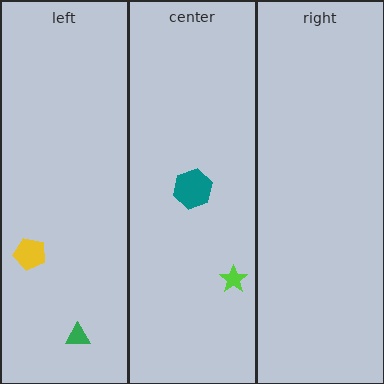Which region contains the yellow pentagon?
The left region.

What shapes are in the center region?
The lime star, the teal hexagon.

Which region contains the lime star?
The center region.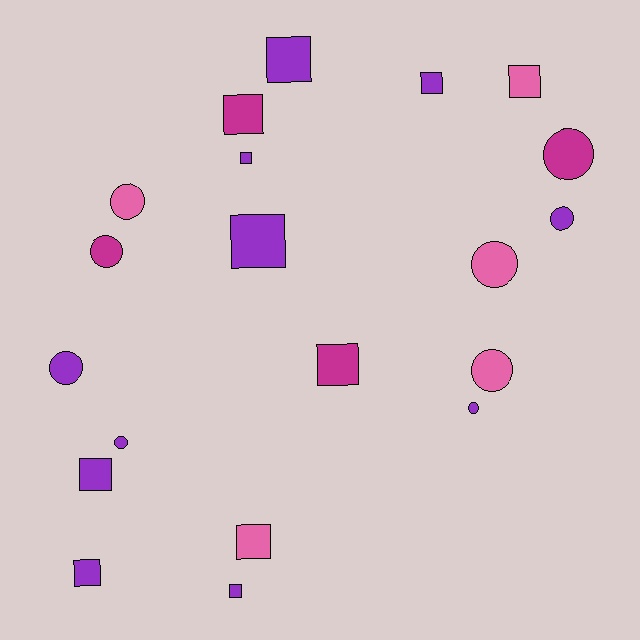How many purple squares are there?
There are 7 purple squares.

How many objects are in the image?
There are 20 objects.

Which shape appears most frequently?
Square, with 11 objects.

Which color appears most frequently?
Purple, with 11 objects.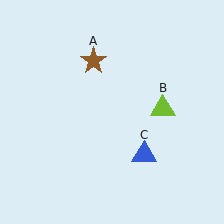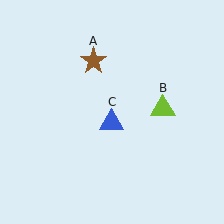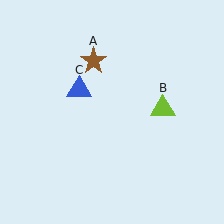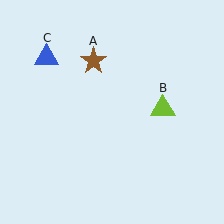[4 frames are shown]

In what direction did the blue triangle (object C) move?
The blue triangle (object C) moved up and to the left.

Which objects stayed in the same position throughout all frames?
Brown star (object A) and lime triangle (object B) remained stationary.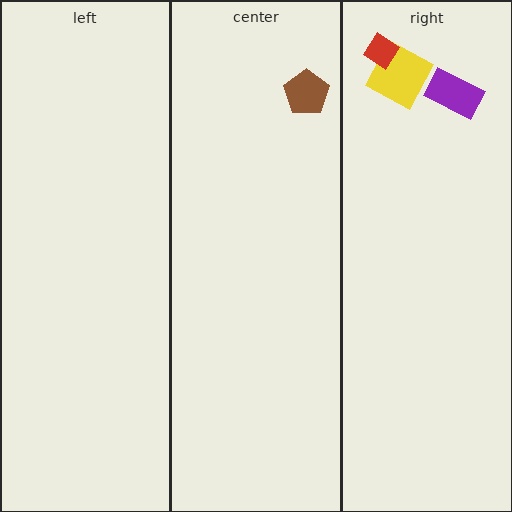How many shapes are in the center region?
1.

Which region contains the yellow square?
The right region.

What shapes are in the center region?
The brown pentagon.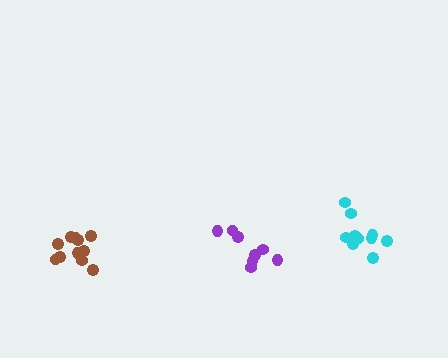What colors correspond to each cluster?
The clusters are colored: brown, purple, cyan.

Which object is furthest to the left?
The brown cluster is leftmost.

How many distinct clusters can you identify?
There are 3 distinct clusters.